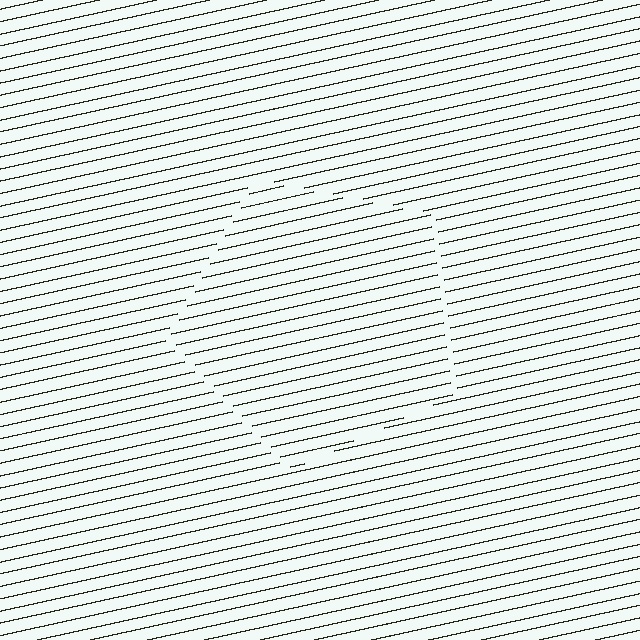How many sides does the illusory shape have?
5 sides — the line-ends trace a pentagon.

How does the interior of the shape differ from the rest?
The interior of the shape contains the same grating, shifted by half a period — the contour is defined by the phase discontinuity where line-ends from the inner and outer gratings abut.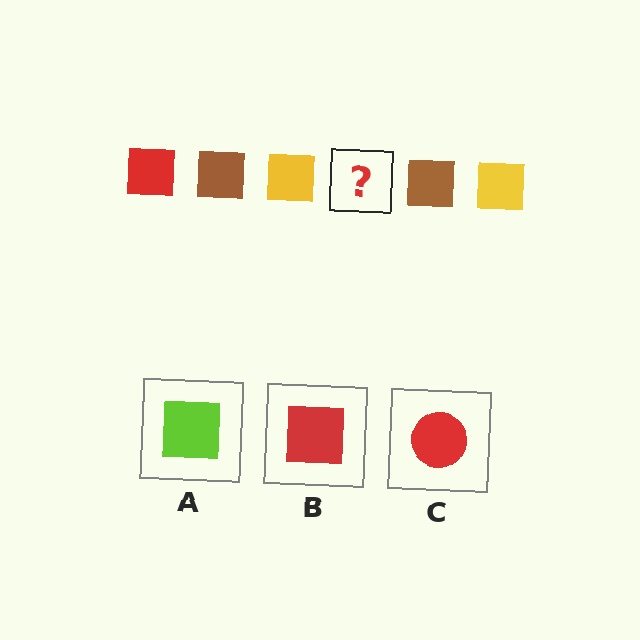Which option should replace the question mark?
Option B.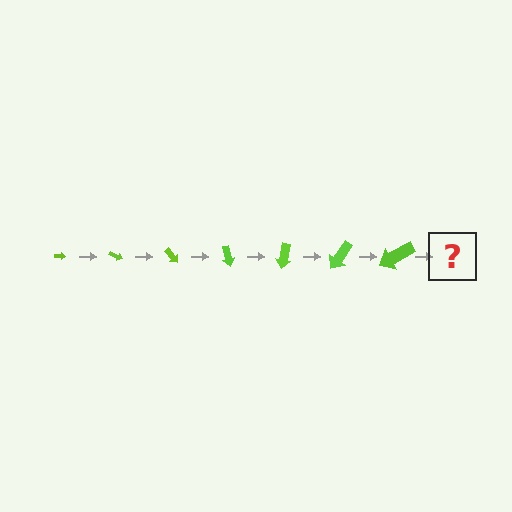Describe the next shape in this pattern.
It should be an arrow, larger than the previous one and rotated 175 degrees from the start.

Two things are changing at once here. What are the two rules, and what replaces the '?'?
The two rules are that the arrow grows larger each step and it rotates 25 degrees each step. The '?' should be an arrow, larger than the previous one and rotated 175 degrees from the start.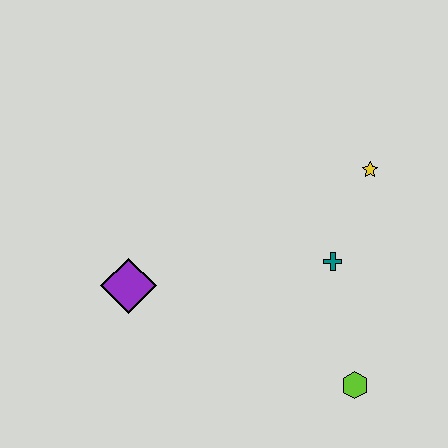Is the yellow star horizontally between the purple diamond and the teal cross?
No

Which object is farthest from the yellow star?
The purple diamond is farthest from the yellow star.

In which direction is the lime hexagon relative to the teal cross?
The lime hexagon is below the teal cross.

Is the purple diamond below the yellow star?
Yes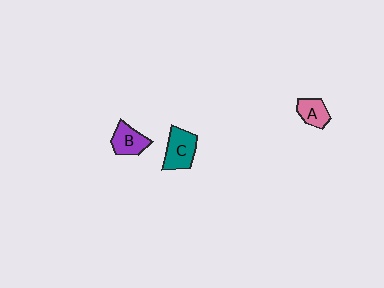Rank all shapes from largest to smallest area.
From largest to smallest: C (teal), B (purple), A (pink).